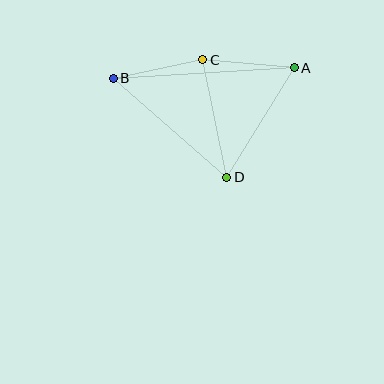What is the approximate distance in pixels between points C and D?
The distance between C and D is approximately 120 pixels.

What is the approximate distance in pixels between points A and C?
The distance between A and C is approximately 92 pixels.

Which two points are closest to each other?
Points B and C are closest to each other.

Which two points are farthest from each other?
Points A and B are farthest from each other.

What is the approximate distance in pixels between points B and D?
The distance between B and D is approximately 151 pixels.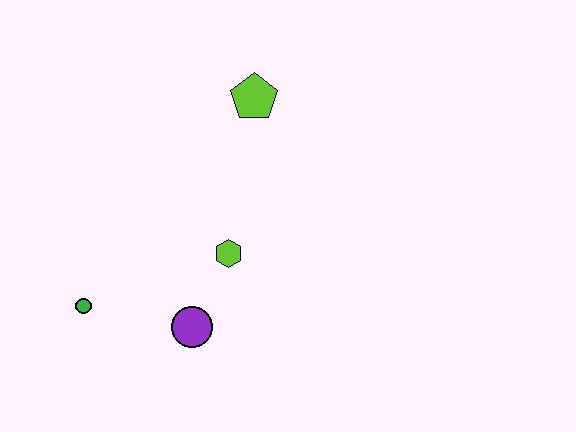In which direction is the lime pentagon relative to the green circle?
The lime pentagon is above the green circle.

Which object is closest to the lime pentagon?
The lime hexagon is closest to the lime pentagon.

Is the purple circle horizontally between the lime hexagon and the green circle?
Yes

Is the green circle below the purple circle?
No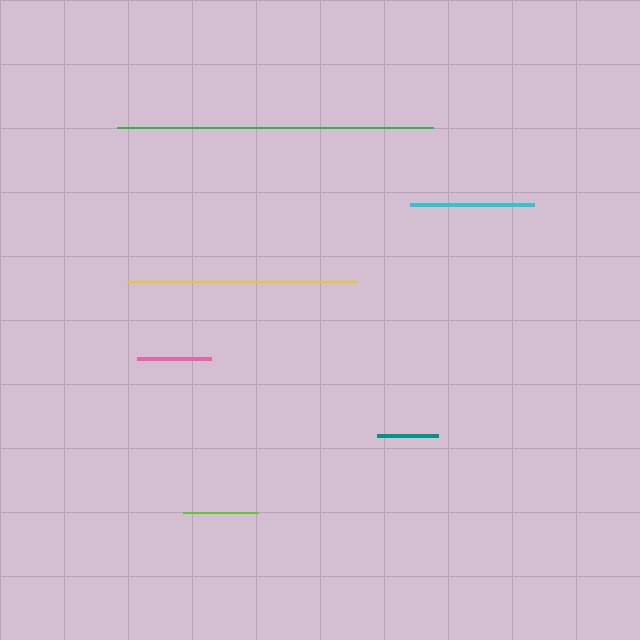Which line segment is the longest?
The green line is the longest at approximately 315 pixels.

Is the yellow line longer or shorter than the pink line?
The yellow line is longer than the pink line.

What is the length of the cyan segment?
The cyan segment is approximately 124 pixels long.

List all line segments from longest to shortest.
From longest to shortest: green, yellow, cyan, lime, pink, teal.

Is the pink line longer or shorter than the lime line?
The lime line is longer than the pink line.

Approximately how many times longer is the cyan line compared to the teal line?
The cyan line is approximately 2.0 times the length of the teal line.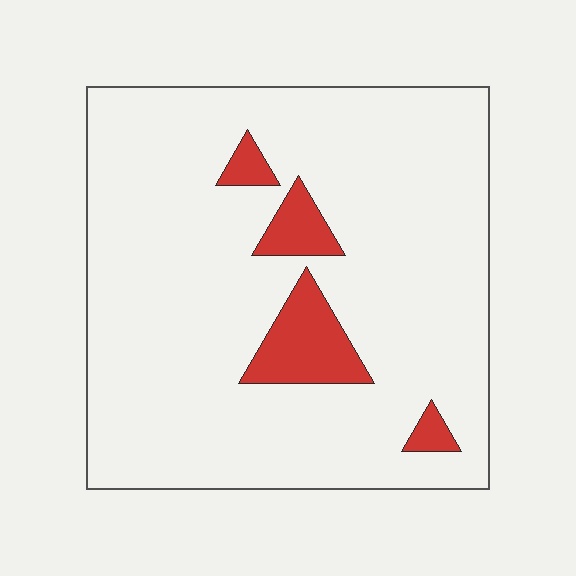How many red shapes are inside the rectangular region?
4.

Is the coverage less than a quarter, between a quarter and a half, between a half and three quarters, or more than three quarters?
Less than a quarter.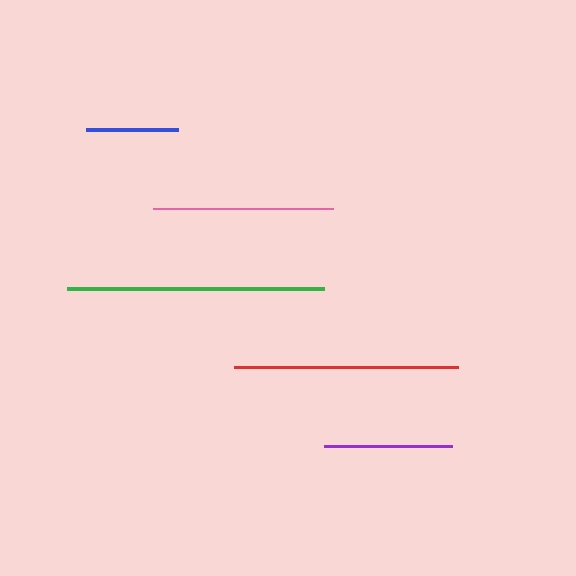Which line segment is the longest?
The green line is the longest at approximately 257 pixels.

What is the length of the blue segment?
The blue segment is approximately 93 pixels long.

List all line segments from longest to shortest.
From longest to shortest: green, red, pink, purple, blue.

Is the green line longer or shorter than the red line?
The green line is longer than the red line.